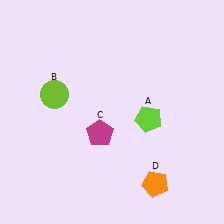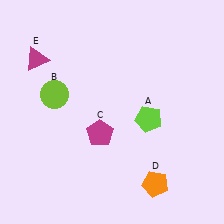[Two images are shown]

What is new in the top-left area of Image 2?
A magenta triangle (E) was added in the top-left area of Image 2.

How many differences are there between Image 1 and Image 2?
There is 1 difference between the two images.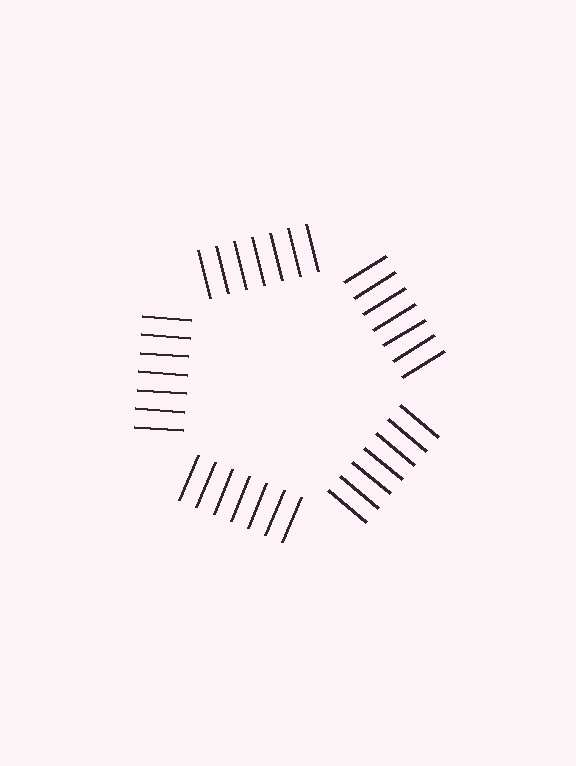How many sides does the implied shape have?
5 sides — the line-ends trace a pentagon.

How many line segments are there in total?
35 — 7 along each of the 5 edges.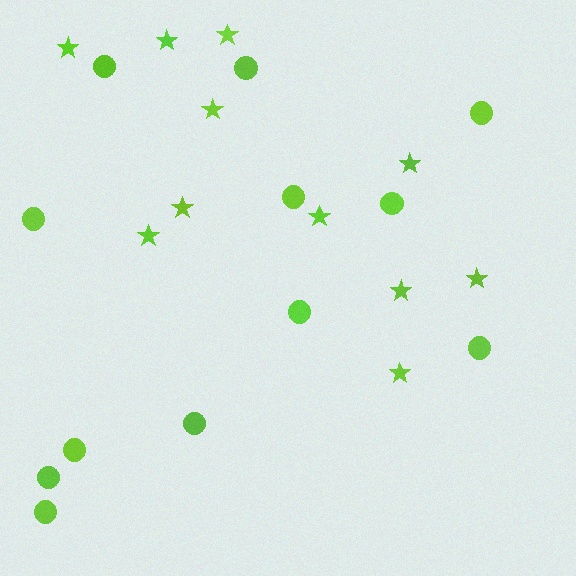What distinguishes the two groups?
There are 2 groups: one group of stars (11) and one group of circles (12).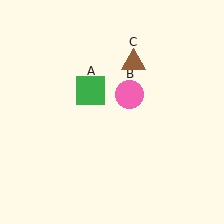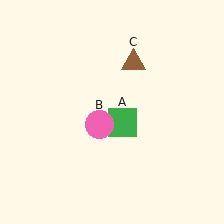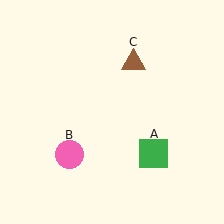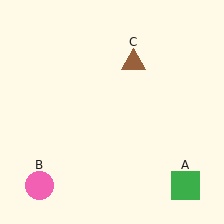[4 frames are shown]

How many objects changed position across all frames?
2 objects changed position: green square (object A), pink circle (object B).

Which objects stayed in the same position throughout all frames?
Brown triangle (object C) remained stationary.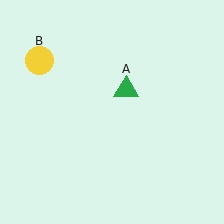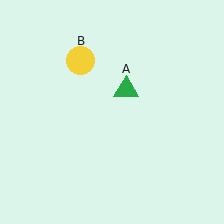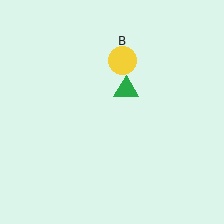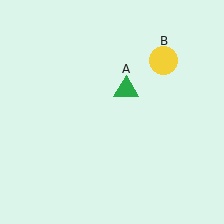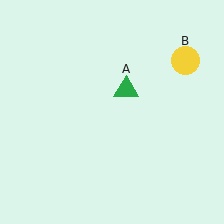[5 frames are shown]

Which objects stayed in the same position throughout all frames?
Green triangle (object A) remained stationary.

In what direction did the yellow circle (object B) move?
The yellow circle (object B) moved right.